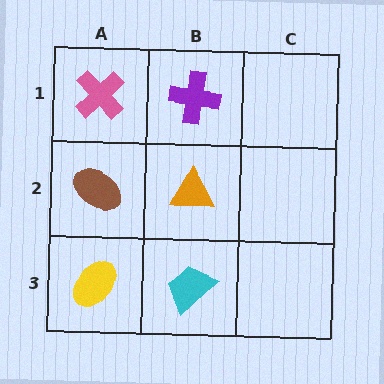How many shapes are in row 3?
2 shapes.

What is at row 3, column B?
A cyan trapezoid.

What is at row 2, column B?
An orange triangle.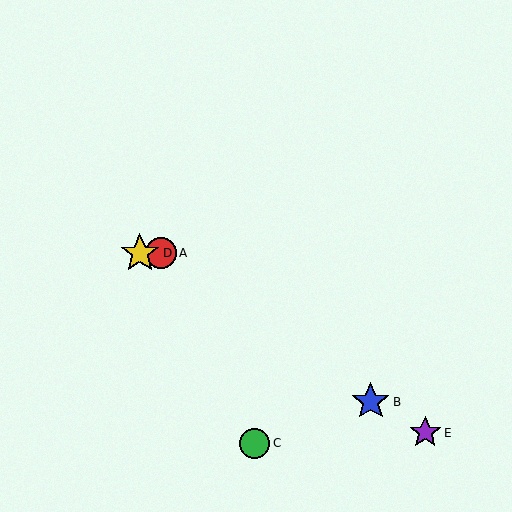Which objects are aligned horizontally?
Objects A, D are aligned horizontally.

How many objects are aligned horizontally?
2 objects (A, D) are aligned horizontally.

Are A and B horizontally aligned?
No, A is at y≈253 and B is at y≈402.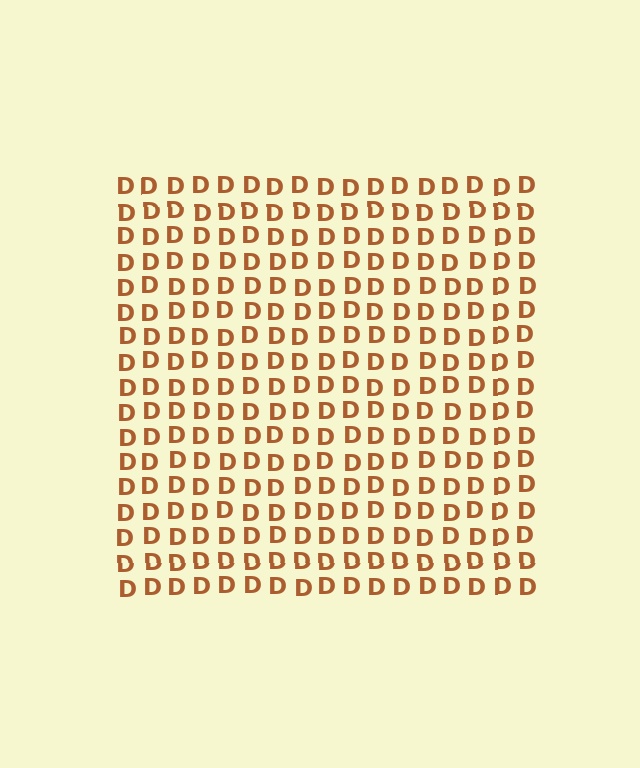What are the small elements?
The small elements are letter D's.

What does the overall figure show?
The overall figure shows a square.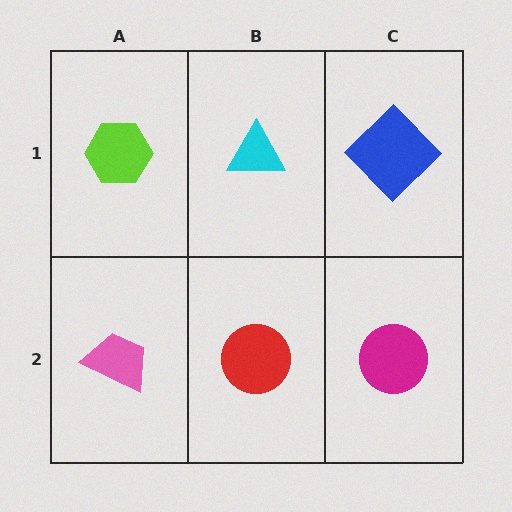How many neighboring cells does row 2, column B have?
3.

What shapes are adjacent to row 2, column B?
A cyan triangle (row 1, column B), a pink trapezoid (row 2, column A), a magenta circle (row 2, column C).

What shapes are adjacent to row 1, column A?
A pink trapezoid (row 2, column A), a cyan triangle (row 1, column B).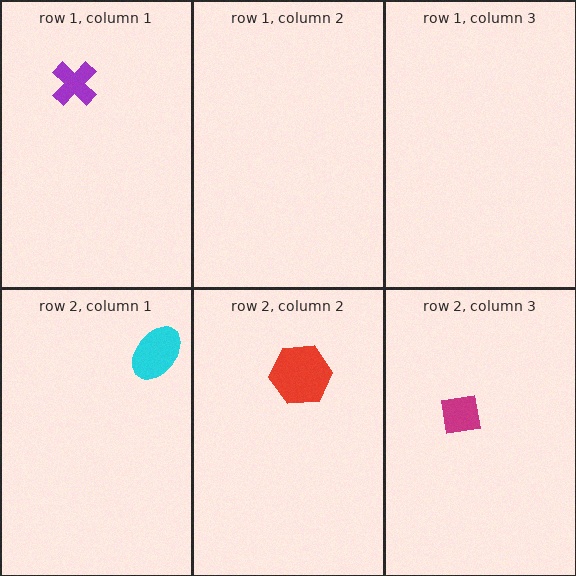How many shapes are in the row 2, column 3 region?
1.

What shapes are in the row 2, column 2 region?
The red hexagon.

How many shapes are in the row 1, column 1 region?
1.